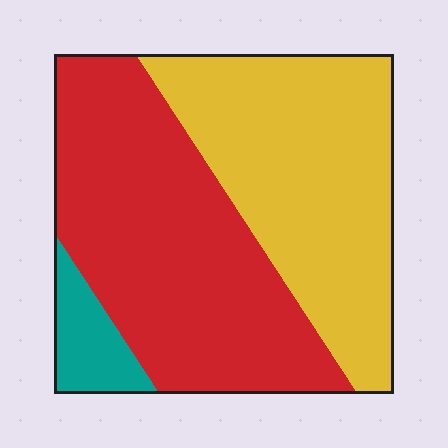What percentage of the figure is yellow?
Yellow covers 43% of the figure.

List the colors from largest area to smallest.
From largest to smallest: red, yellow, teal.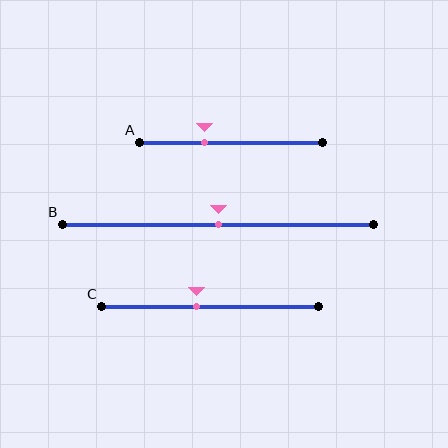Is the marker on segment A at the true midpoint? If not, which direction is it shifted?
No, the marker on segment A is shifted to the left by about 15% of the segment length.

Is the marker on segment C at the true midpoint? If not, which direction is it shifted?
No, the marker on segment C is shifted to the left by about 6% of the segment length.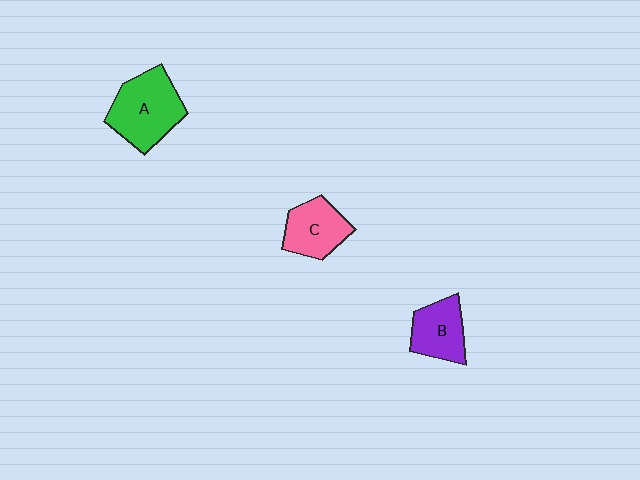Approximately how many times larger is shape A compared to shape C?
Approximately 1.4 times.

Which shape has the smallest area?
Shape B (purple).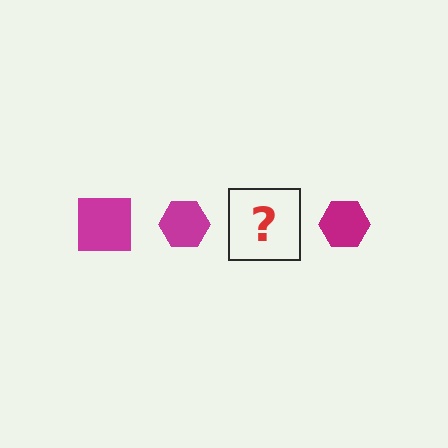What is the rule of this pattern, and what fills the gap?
The rule is that the pattern cycles through square, hexagon shapes in magenta. The gap should be filled with a magenta square.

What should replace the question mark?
The question mark should be replaced with a magenta square.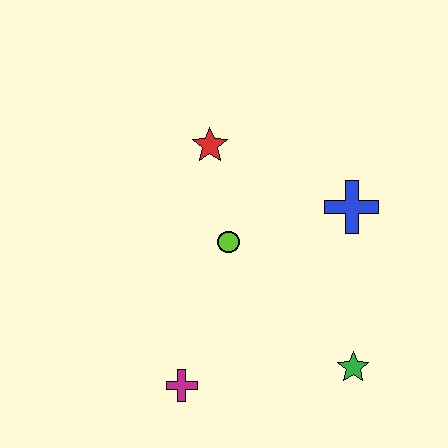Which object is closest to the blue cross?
The lime circle is closest to the blue cross.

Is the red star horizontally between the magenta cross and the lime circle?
Yes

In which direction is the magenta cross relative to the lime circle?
The magenta cross is below the lime circle.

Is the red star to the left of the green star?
Yes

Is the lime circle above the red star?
No